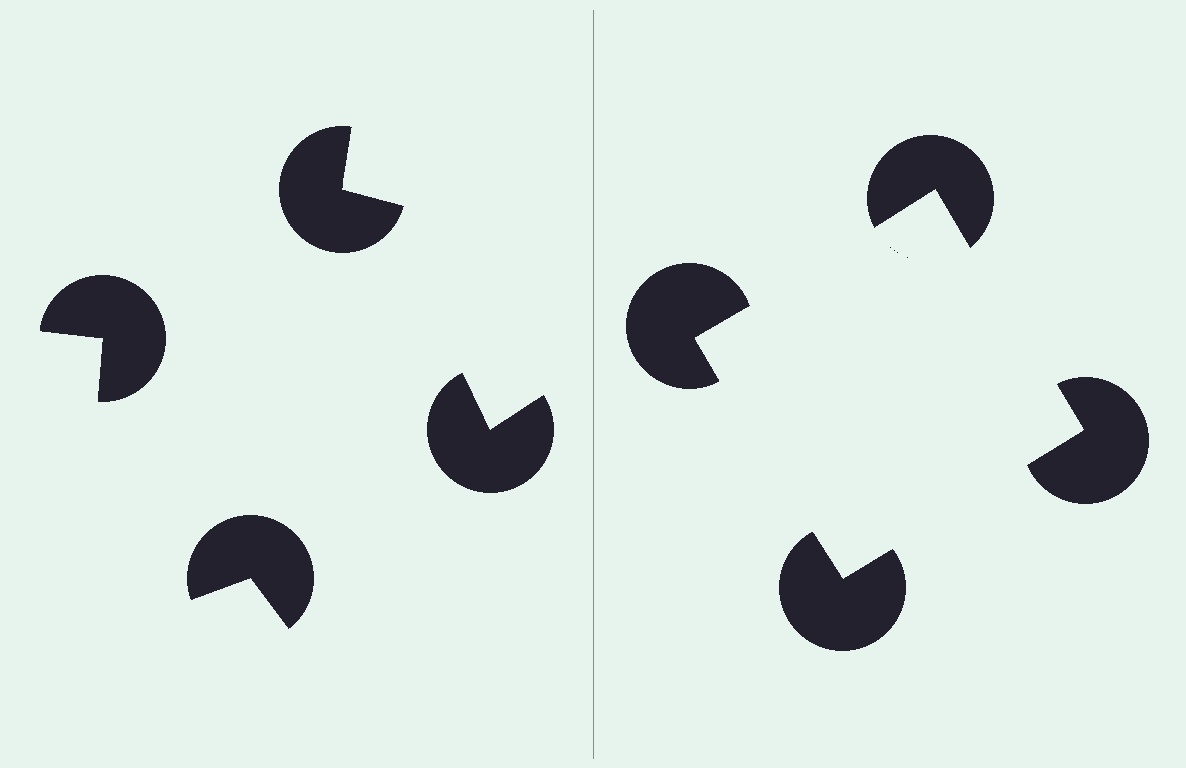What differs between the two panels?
The pac-man discs are positioned identically on both sides; only the wedge orientations differ. On the right they align to a square; on the left they are misaligned.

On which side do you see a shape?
An illusory square appears on the right side. On the left side the wedge cuts are rotated, so no coherent shape forms.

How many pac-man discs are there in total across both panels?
8 — 4 on each side.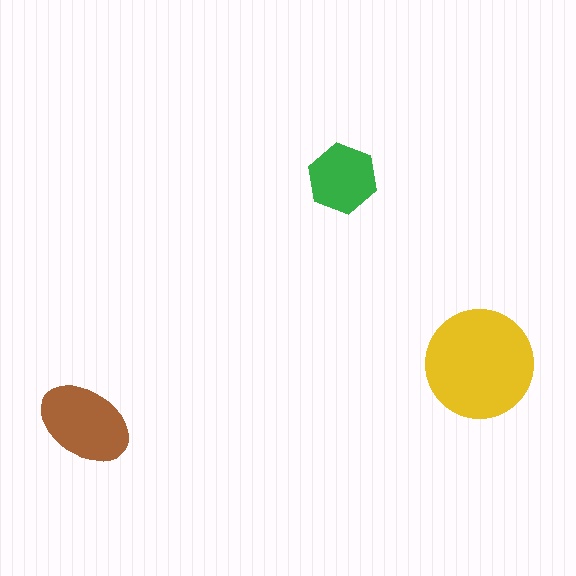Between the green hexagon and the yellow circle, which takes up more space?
The yellow circle.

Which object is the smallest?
The green hexagon.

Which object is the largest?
The yellow circle.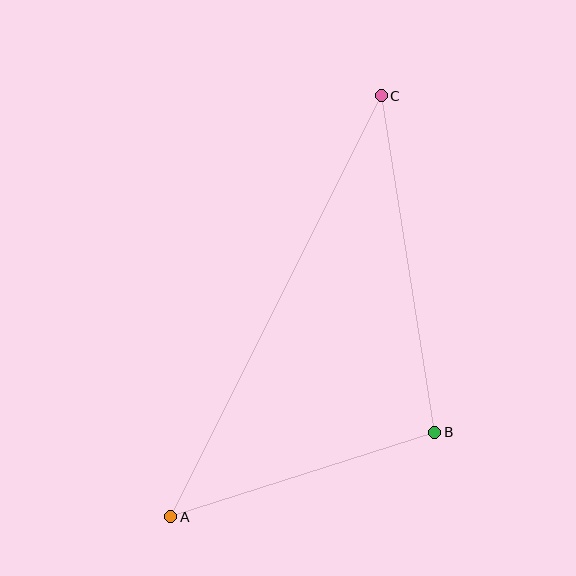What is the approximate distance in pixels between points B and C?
The distance between B and C is approximately 341 pixels.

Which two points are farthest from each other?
Points A and C are farthest from each other.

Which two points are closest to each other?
Points A and B are closest to each other.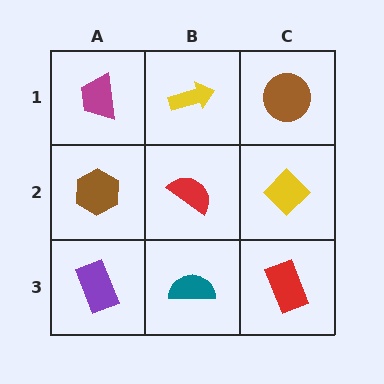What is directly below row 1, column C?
A yellow diamond.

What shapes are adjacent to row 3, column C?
A yellow diamond (row 2, column C), a teal semicircle (row 3, column B).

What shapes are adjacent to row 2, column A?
A magenta trapezoid (row 1, column A), a purple rectangle (row 3, column A), a red semicircle (row 2, column B).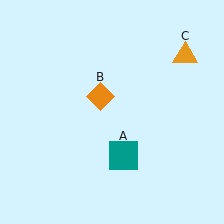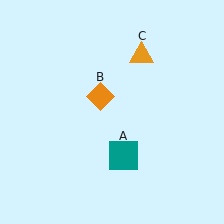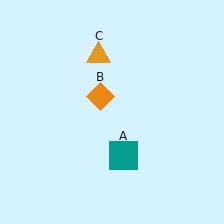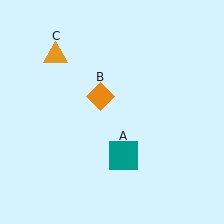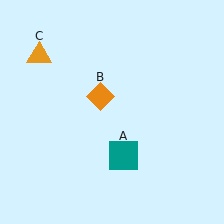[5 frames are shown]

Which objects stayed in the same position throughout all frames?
Teal square (object A) and orange diamond (object B) remained stationary.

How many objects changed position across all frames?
1 object changed position: orange triangle (object C).